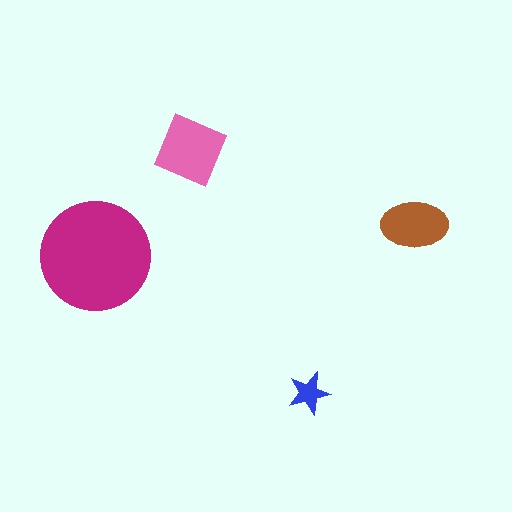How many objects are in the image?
There are 4 objects in the image.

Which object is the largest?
The magenta circle.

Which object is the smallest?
The blue star.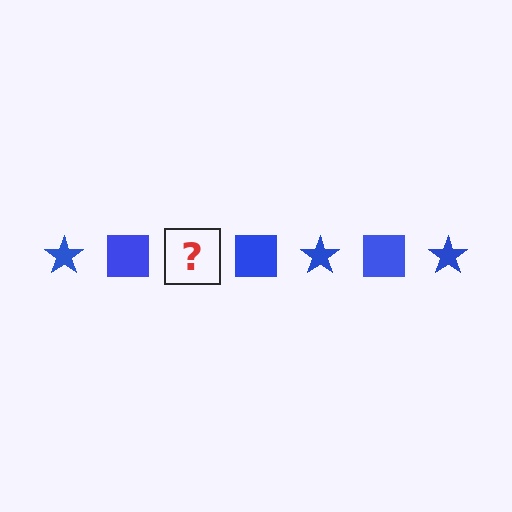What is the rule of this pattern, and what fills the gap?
The rule is that the pattern cycles through star, square shapes in blue. The gap should be filled with a blue star.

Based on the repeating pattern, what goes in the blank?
The blank should be a blue star.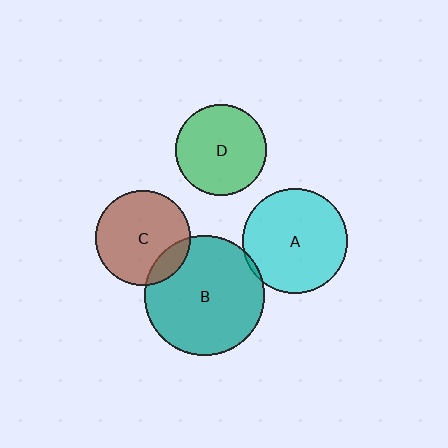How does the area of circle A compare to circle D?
Approximately 1.4 times.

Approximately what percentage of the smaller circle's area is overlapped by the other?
Approximately 15%.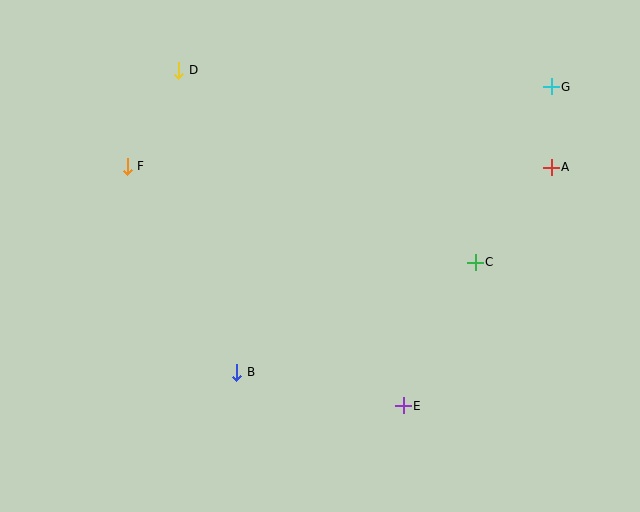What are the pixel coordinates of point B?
Point B is at (237, 372).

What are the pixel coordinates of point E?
Point E is at (403, 406).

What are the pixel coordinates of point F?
Point F is at (127, 166).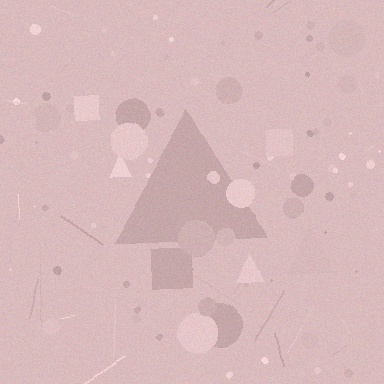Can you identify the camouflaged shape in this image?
The camouflaged shape is a triangle.